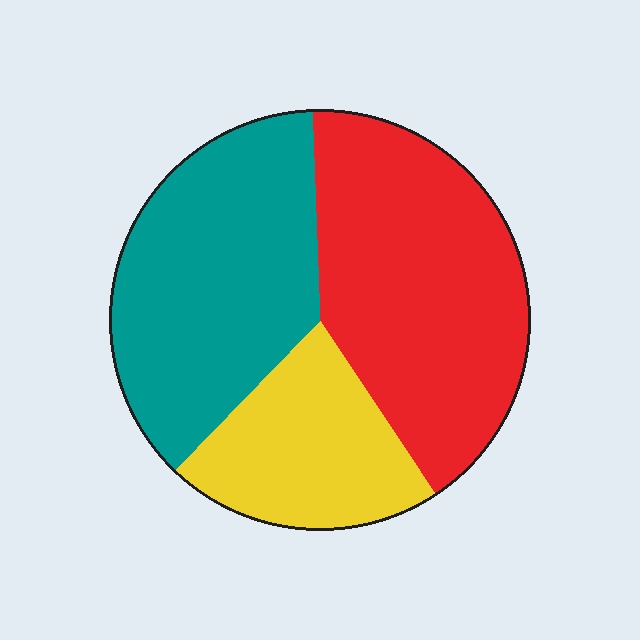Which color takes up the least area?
Yellow, at roughly 20%.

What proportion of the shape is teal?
Teal covers 37% of the shape.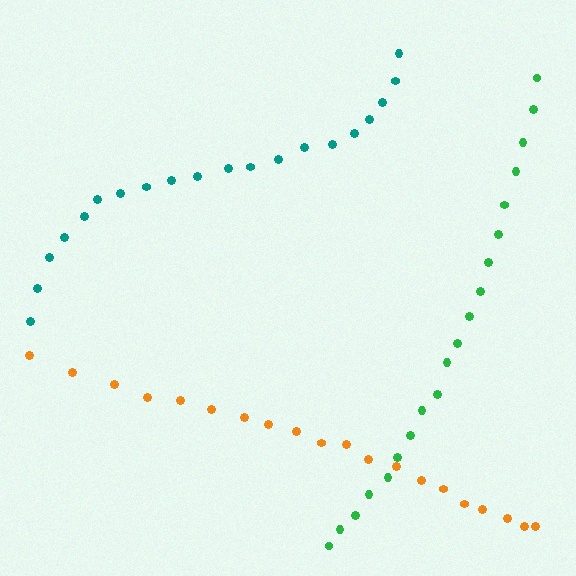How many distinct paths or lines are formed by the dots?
There are 3 distinct paths.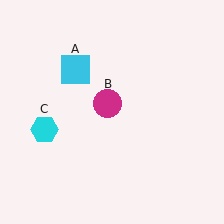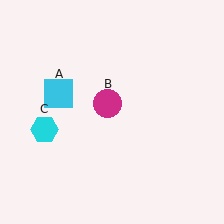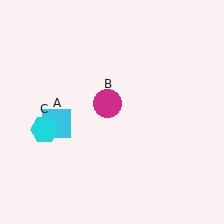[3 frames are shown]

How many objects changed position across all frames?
1 object changed position: cyan square (object A).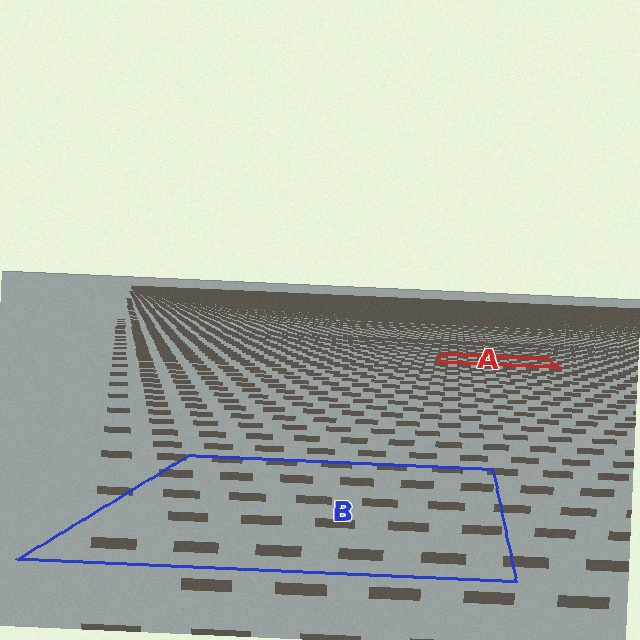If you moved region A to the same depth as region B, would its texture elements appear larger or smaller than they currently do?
They would appear larger. At a closer depth, the same texture elements are projected at a bigger on-screen size.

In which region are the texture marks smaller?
The texture marks are smaller in region A, because it is farther away.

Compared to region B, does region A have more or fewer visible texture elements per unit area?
Region A has more texture elements per unit area — they are packed more densely because it is farther away.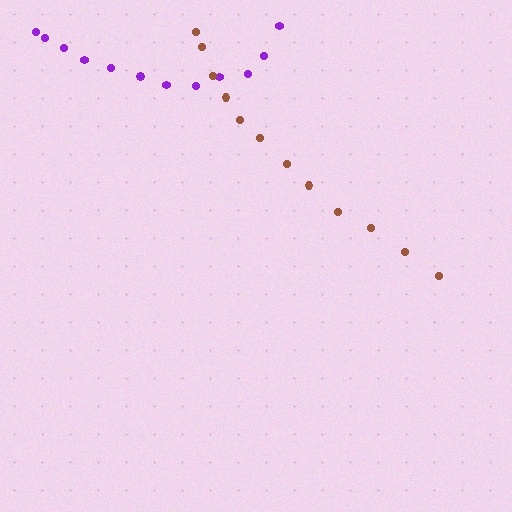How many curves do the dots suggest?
There are 2 distinct paths.